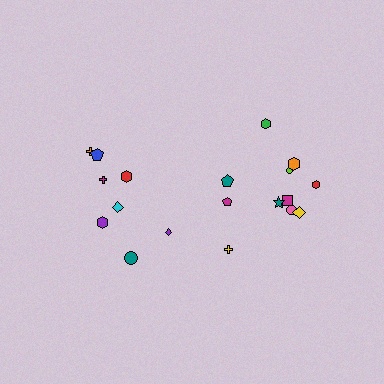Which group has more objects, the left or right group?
The right group.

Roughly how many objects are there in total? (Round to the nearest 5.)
Roughly 20 objects in total.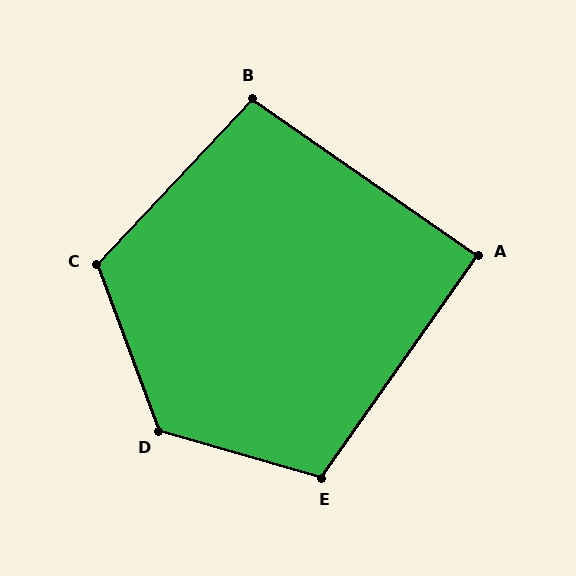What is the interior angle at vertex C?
Approximately 116 degrees (obtuse).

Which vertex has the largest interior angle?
D, at approximately 127 degrees.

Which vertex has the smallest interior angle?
A, at approximately 90 degrees.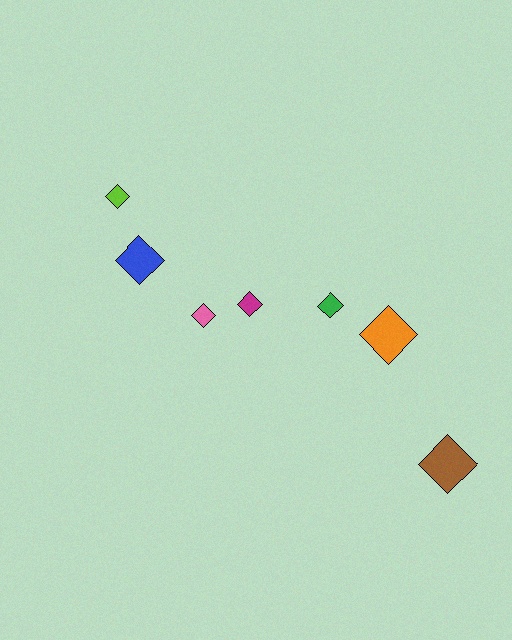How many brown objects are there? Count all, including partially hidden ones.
There is 1 brown object.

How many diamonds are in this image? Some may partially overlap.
There are 7 diamonds.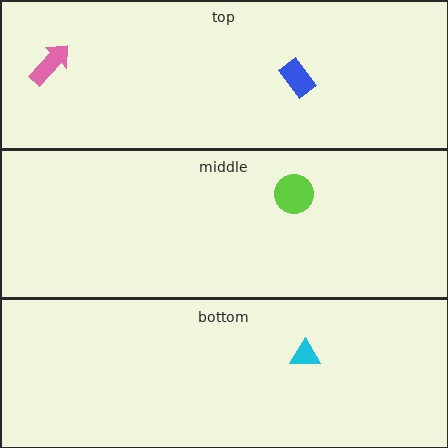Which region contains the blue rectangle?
The top region.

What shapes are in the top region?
The blue rectangle, the pink arrow.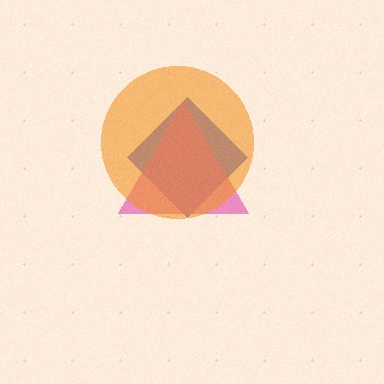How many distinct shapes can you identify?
There are 3 distinct shapes: a blue diamond, a pink triangle, an orange circle.